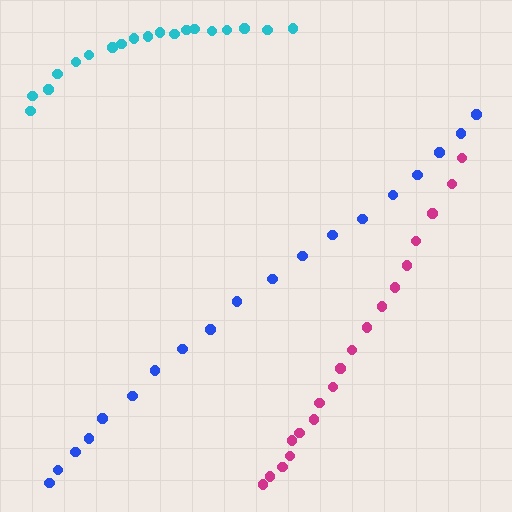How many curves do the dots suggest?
There are 3 distinct paths.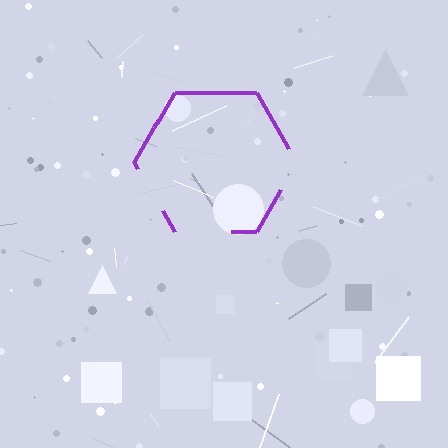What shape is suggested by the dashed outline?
The dashed outline suggests a hexagon.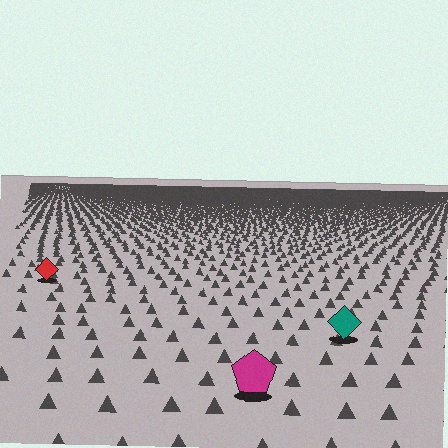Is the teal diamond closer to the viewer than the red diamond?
Yes. The teal diamond is closer — you can tell from the texture gradient: the ground texture is coarser near it.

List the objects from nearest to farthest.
From nearest to farthest: the magenta pentagon, the teal diamond, the red diamond.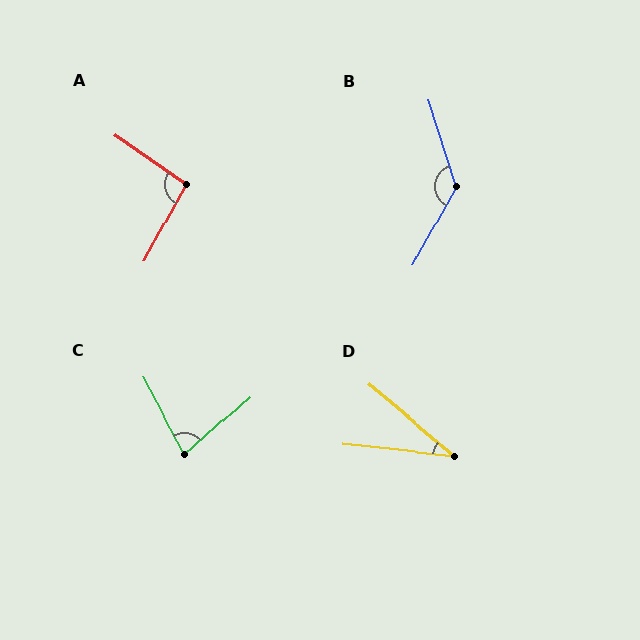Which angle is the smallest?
D, at approximately 34 degrees.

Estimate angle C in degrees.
Approximately 76 degrees.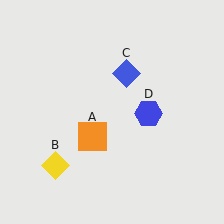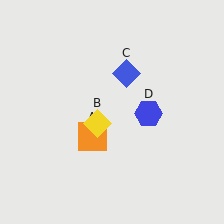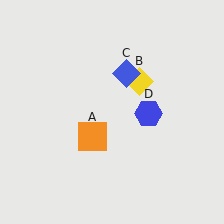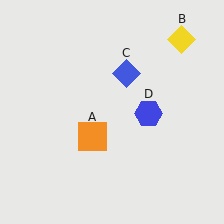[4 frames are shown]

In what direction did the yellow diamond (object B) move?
The yellow diamond (object B) moved up and to the right.